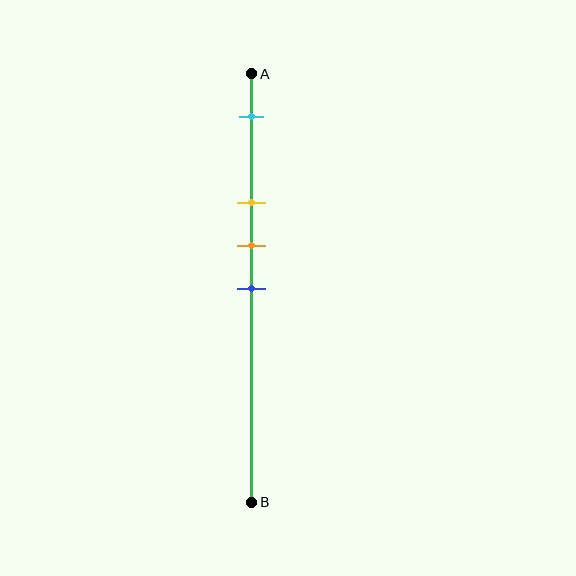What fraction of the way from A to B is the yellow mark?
The yellow mark is approximately 30% (0.3) of the way from A to B.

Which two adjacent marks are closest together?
The orange and blue marks are the closest adjacent pair.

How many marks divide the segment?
There are 4 marks dividing the segment.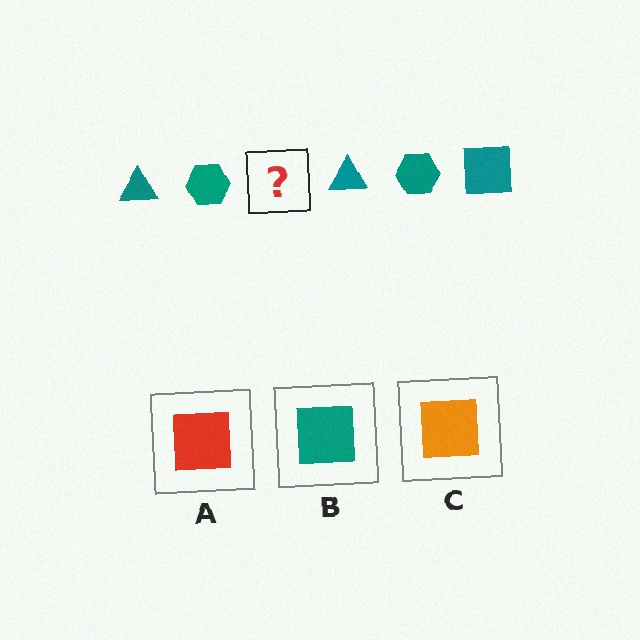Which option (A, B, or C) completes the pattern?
B.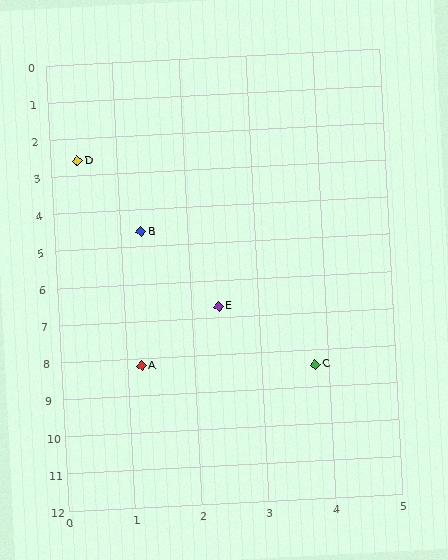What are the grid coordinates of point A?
Point A is at approximately (1.2, 8.2).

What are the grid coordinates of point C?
Point C is at approximately (3.8, 8.4).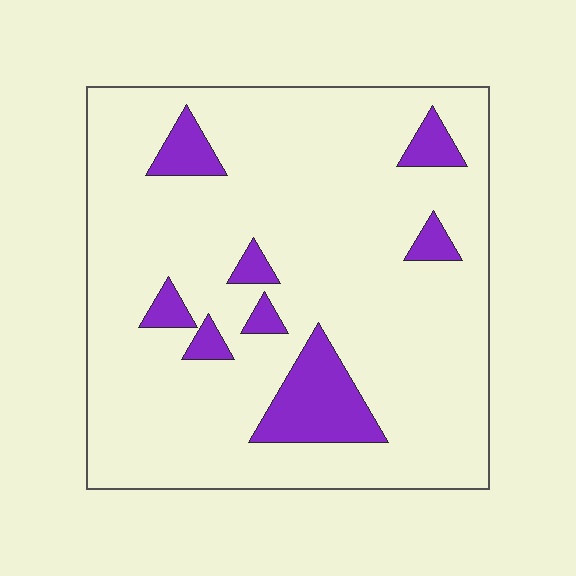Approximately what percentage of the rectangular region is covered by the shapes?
Approximately 15%.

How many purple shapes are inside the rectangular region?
8.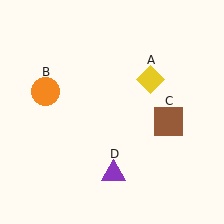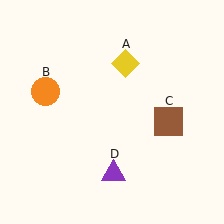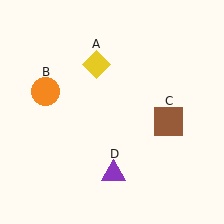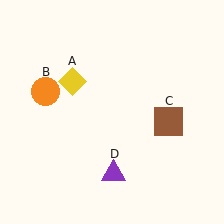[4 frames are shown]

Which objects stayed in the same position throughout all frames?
Orange circle (object B) and brown square (object C) and purple triangle (object D) remained stationary.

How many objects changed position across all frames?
1 object changed position: yellow diamond (object A).